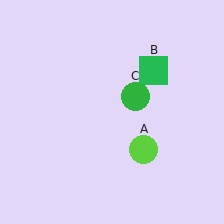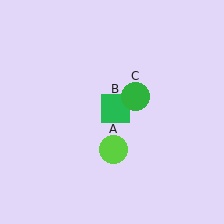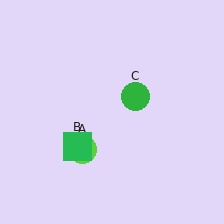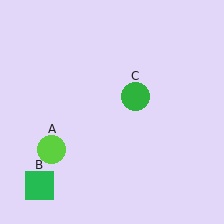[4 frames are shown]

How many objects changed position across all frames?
2 objects changed position: lime circle (object A), green square (object B).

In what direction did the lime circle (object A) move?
The lime circle (object A) moved left.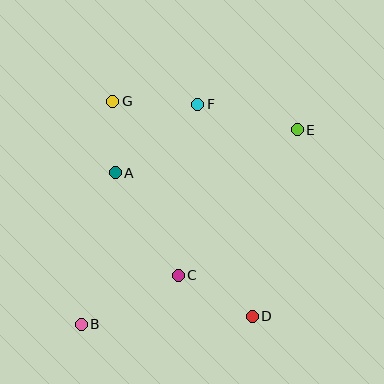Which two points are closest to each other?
Points A and G are closest to each other.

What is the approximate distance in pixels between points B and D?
The distance between B and D is approximately 171 pixels.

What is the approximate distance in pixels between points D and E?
The distance between D and E is approximately 192 pixels.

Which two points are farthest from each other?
Points B and E are farthest from each other.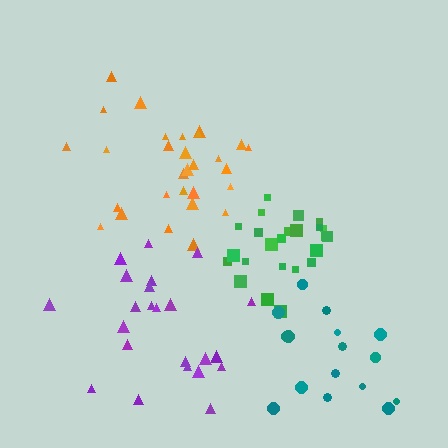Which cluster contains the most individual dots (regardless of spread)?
Orange (29).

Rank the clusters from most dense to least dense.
green, orange, teal, purple.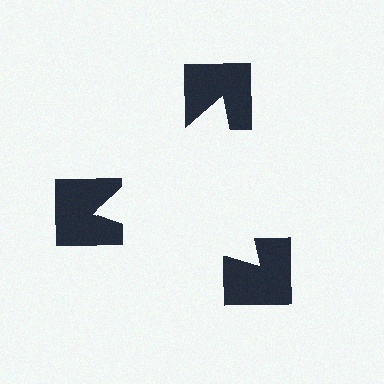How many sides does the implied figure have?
3 sides.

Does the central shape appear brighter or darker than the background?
It typically appears slightly brighter than the background, even though no actual brightness change is drawn.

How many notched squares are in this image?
There are 3 — one at each vertex of the illusory triangle.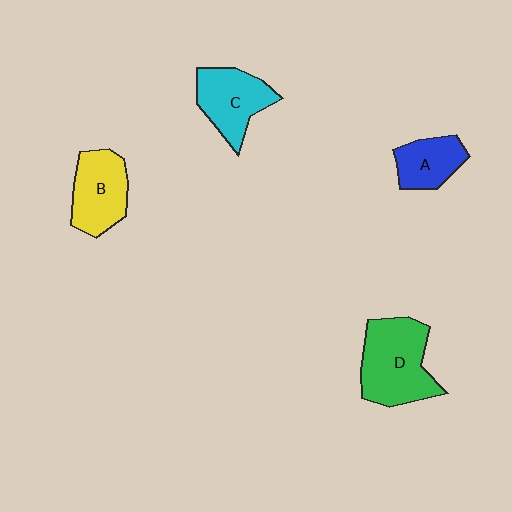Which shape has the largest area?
Shape D (green).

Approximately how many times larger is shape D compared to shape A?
Approximately 1.8 times.